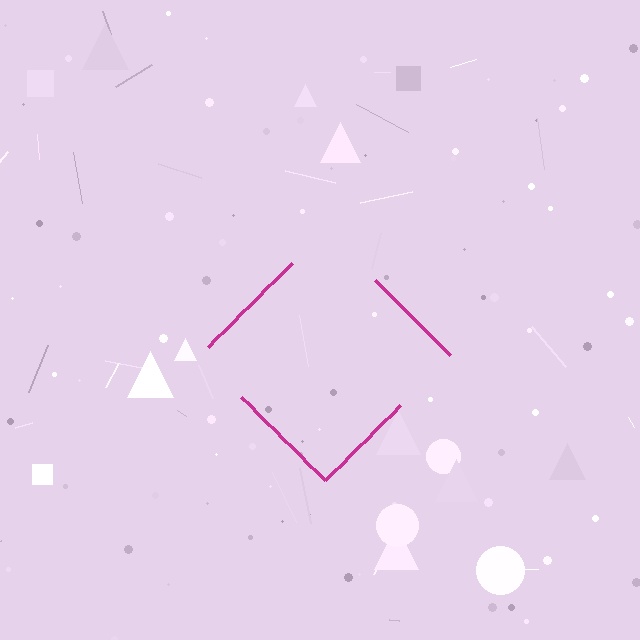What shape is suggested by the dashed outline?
The dashed outline suggests a diamond.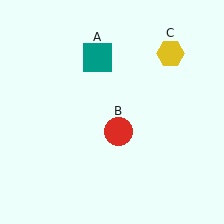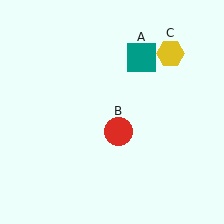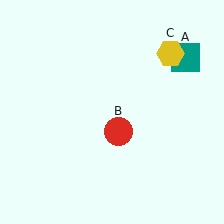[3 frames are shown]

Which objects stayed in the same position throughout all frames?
Red circle (object B) and yellow hexagon (object C) remained stationary.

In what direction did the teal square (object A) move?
The teal square (object A) moved right.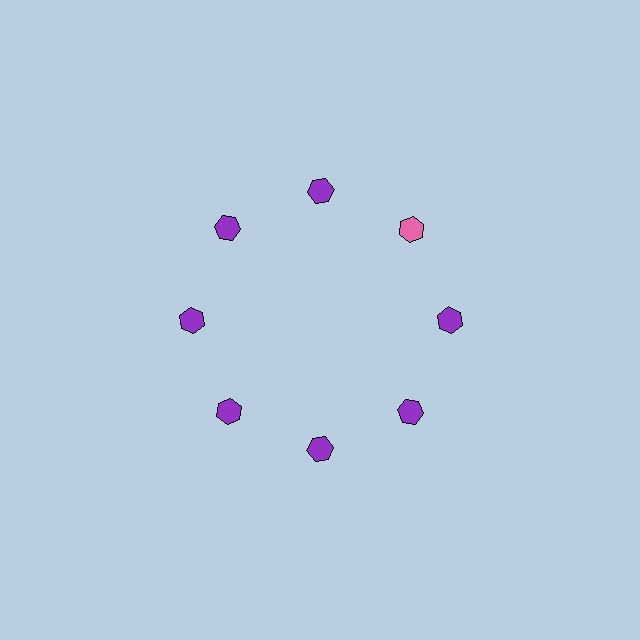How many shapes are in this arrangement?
There are 8 shapes arranged in a ring pattern.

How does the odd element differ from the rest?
It has a different color: pink instead of purple.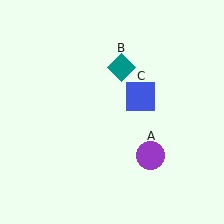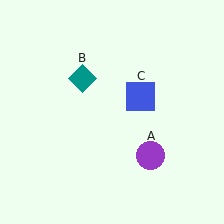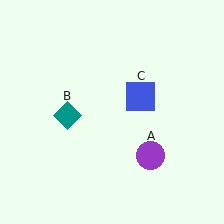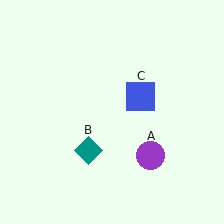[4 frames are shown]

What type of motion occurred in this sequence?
The teal diamond (object B) rotated counterclockwise around the center of the scene.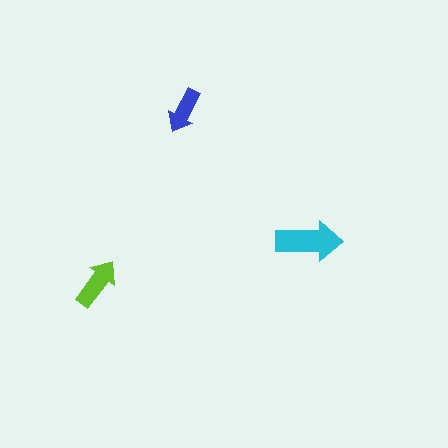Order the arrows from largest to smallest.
the cyan one, the lime one, the blue one.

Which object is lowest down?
The lime arrow is bottommost.